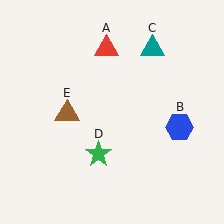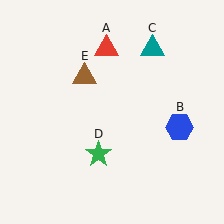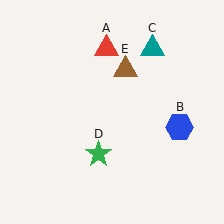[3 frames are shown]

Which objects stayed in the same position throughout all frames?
Red triangle (object A) and blue hexagon (object B) and teal triangle (object C) and green star (object D) remained stationary.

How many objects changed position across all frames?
1 object changed position: brown triangle (object E).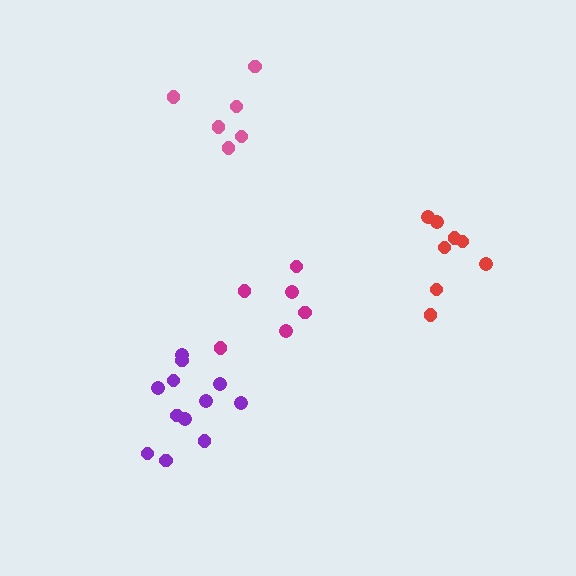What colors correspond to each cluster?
The clusters are colored: purple, magenta, red, pink.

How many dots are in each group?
Group 1: 12 dots, Group 2: 6 dots, Group 3: 8 dots, Group 4: 6 dots (32 total).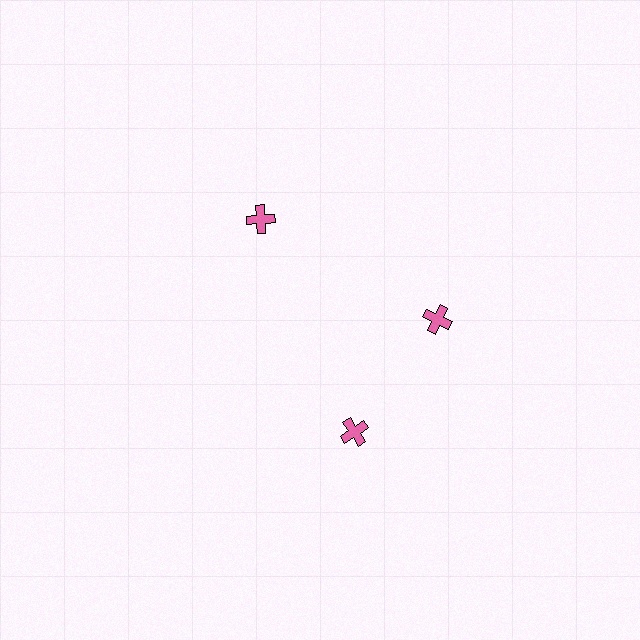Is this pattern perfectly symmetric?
No. The 3 pink crosses are arranged in a ring, but one element near the 7 o'clock position is rotated out of alignment along the ring, breaking the 3-fold rotational symmetry.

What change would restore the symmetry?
The symmetry would be restored by rotating it back into even spacing with its neighbors so that all 3 crosses sit at equal angles and equal distance from the center.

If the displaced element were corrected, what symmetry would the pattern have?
It would have 3-fold rotational symmetry — the pattern would map onto itself every 120 degrees.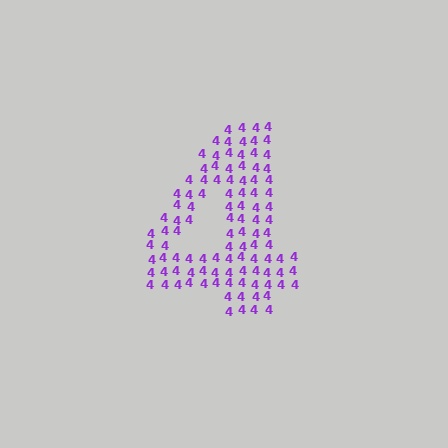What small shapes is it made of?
It is made of small digit 4's.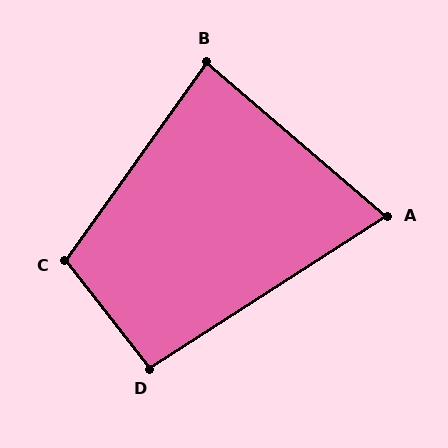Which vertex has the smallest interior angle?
A, at approximately 73 degrees.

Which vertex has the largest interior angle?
C, at approximately 107 degrees.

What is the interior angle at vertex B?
Approximately 85 degrees (acute).